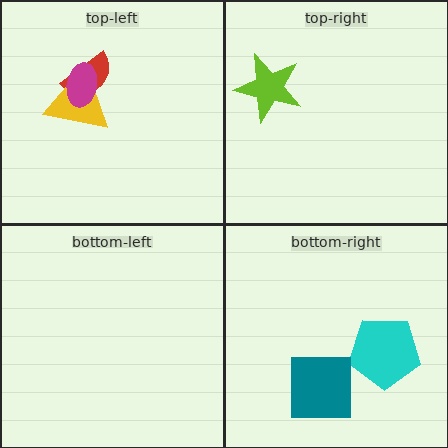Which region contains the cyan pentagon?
The bottom-right region.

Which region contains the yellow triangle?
The top-left region.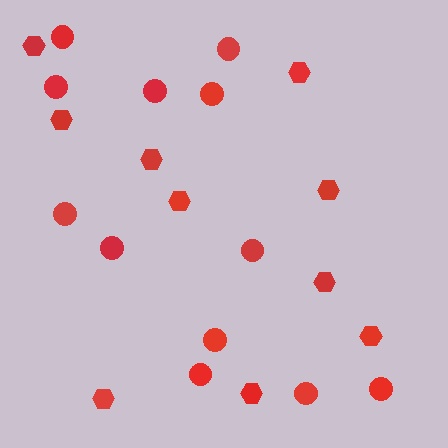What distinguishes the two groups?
There are 2 groups: one group of hexagons (10) and one group of circles (12).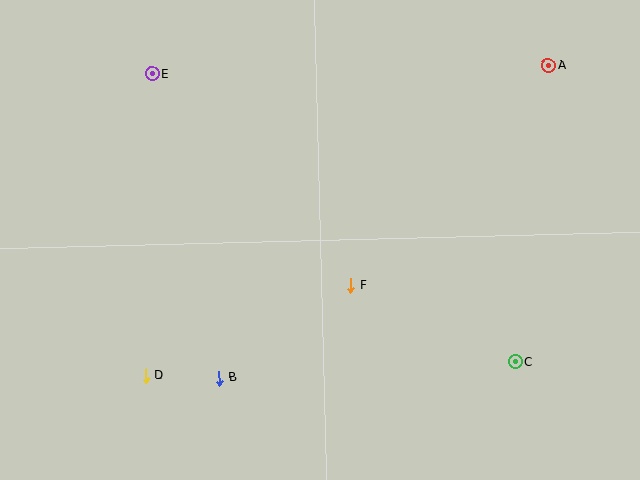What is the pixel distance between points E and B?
The distance between E and B is 311 pixels.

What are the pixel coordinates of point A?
Point A is at (548, 65).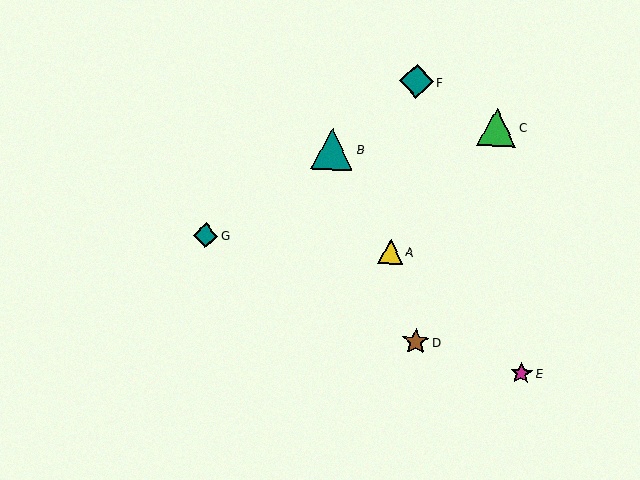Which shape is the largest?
The teal triangle (labeled B) is the largest.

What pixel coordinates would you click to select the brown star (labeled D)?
Click at (416, 342) to select the brown star D.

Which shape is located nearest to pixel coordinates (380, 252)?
The yellow triangle (labeled A) at (391, 252) is nearest to that location.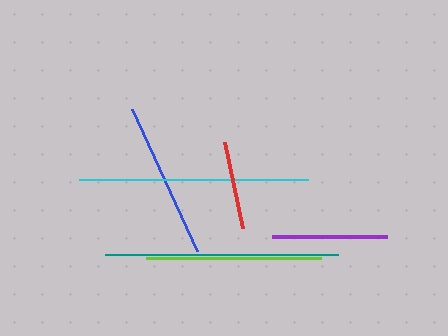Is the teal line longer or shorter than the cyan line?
The teal line is longer than the cyan line.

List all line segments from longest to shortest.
From longest to shortest: teal, cyan, lime, blue, purple, red.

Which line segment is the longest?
The teal line is the longest at approximately 233 pixels.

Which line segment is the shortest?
The red line is the shortest at approximately 88 pixels.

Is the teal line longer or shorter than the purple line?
The teal line is longer than the purple line.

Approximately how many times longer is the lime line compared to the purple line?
The lime line is approximately 1.5 times the length of the purple line.